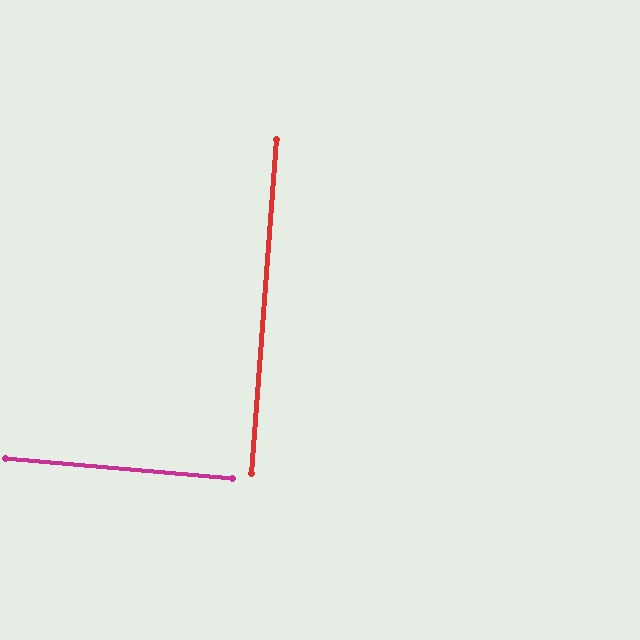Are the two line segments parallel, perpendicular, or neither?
Perpendicular — they meet at approximately 89°.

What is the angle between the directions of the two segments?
Approximately 89 degrees.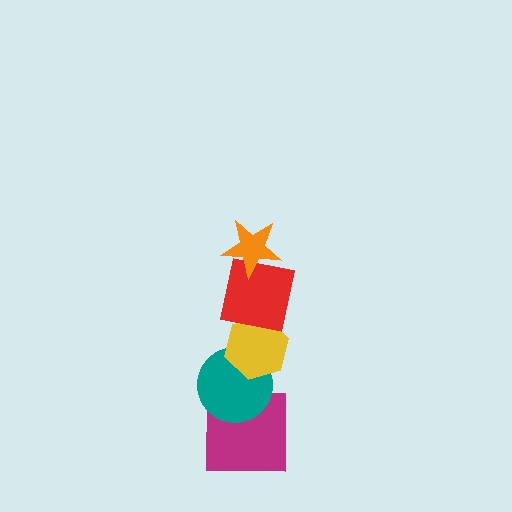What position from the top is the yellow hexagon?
The yellow hexagon is 3rd from the top.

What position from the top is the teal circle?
The teal circle is 4th from the top.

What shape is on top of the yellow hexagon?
The red square is on top of the yellow hexagon.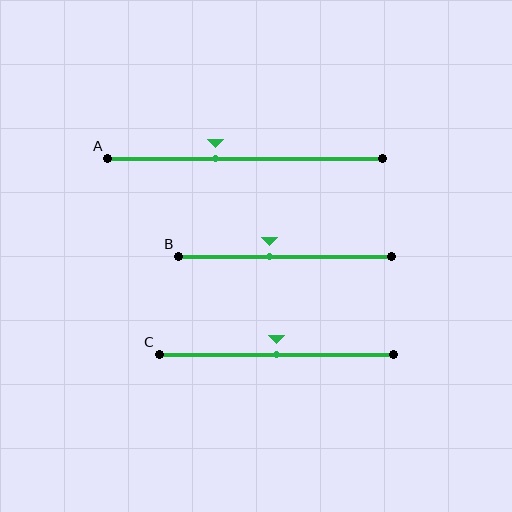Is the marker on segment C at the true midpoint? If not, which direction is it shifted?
Yes, the marker on segment C is at the true midpoint.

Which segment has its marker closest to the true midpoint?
Segment C has its marker closest to the true midpoint.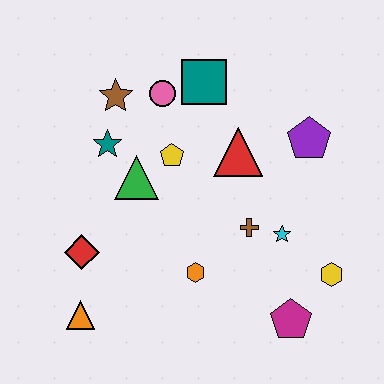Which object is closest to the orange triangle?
The red diamond is closest to the orange triangle.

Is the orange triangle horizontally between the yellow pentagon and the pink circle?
No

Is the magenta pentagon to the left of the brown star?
No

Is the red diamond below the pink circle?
Yes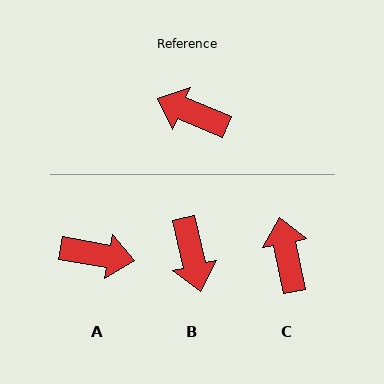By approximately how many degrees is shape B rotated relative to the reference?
Approximately 126 degrees counter-clockwise.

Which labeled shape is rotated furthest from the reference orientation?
A, about 168 degrees away.